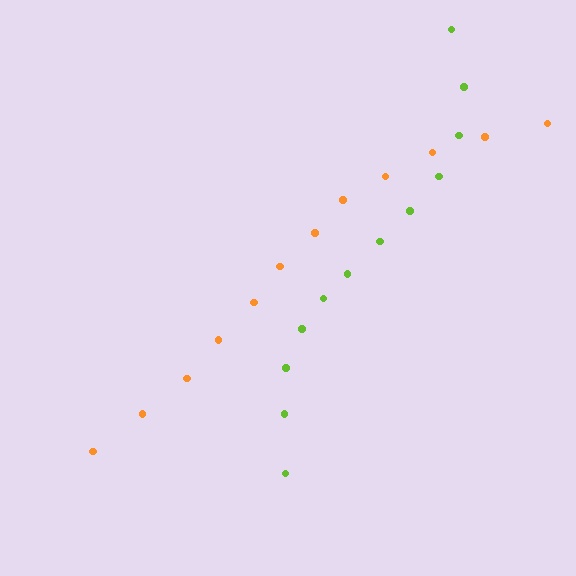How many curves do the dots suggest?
There are 2 distinct paths.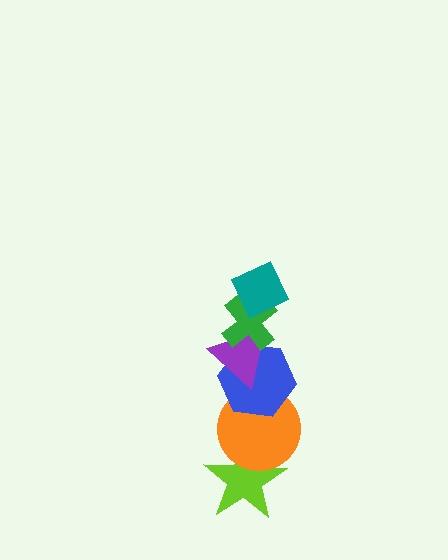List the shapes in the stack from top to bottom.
From top to bottom: the teal diamond, the green cross, the purple triangle, the blue hexagon, the orange circle, the lime star.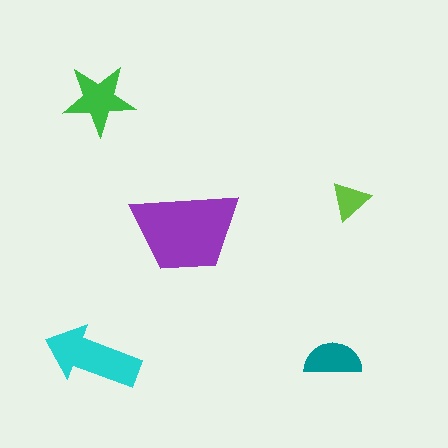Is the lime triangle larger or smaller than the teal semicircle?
Smaller.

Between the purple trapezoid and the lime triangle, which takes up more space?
The purple trapezoid.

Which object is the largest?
The purple trapezoid.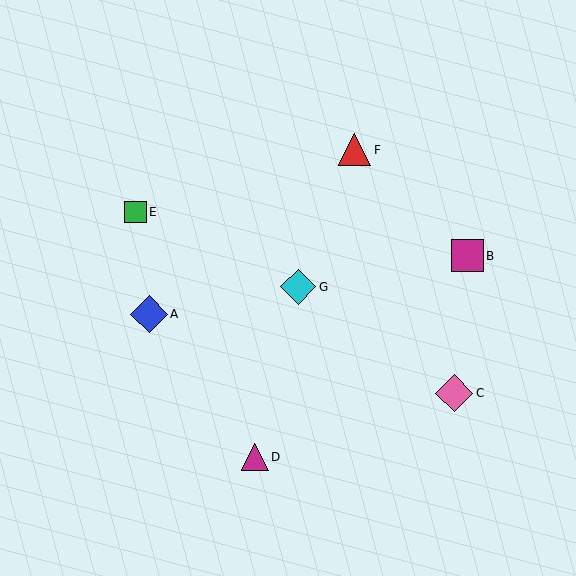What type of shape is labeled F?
Shape F is a red triangle.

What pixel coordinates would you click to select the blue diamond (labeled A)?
Click at (149, 314) to select the blue diamond A.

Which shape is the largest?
The pink diamond (labeled C) is the largest.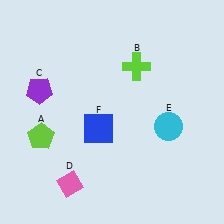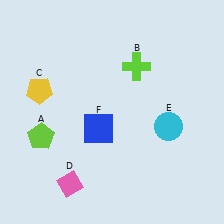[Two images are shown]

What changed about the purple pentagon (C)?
In Image 1, C is purple. In Image 2, it changed to yellow.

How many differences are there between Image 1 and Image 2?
There is 1 difference between the two images.